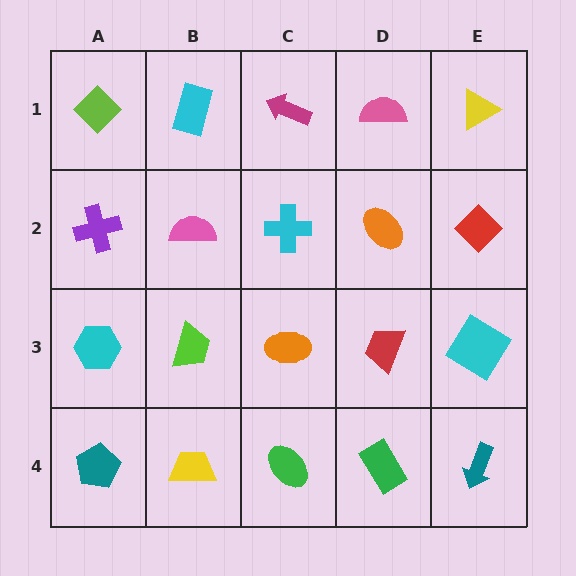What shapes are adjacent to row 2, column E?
A yellow triangle (row 1, column E), a cyan diamond (row 3, column E), an orange ellipse (row 2, column D).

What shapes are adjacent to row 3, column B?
A pink semicircle (row 2, column B), a yellow trapezoid (row 4, column B), a cyan hexagon (row 3, column A), an orange ellipse (row 3, column C).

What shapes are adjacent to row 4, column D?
A red trapezoid (row 3, column D), a green ellipse (row 4, column C), a teal arrow (row 4, column E).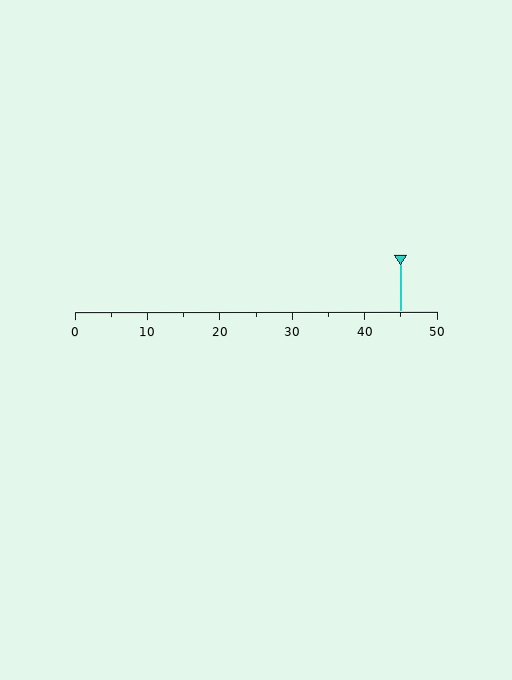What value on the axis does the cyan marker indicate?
The marker indicates approximately 45.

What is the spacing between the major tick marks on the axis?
The major ticks are spaced 10 apart.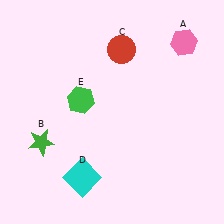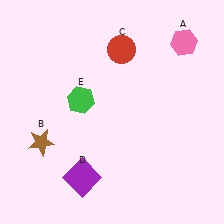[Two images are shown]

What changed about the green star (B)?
In Image 1, B is green. In Image 2, it changed to brown.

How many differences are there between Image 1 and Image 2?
There are 2 differences between the two images.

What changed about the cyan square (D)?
In Image 1, D is cyan. In Image 2, it changed to purple.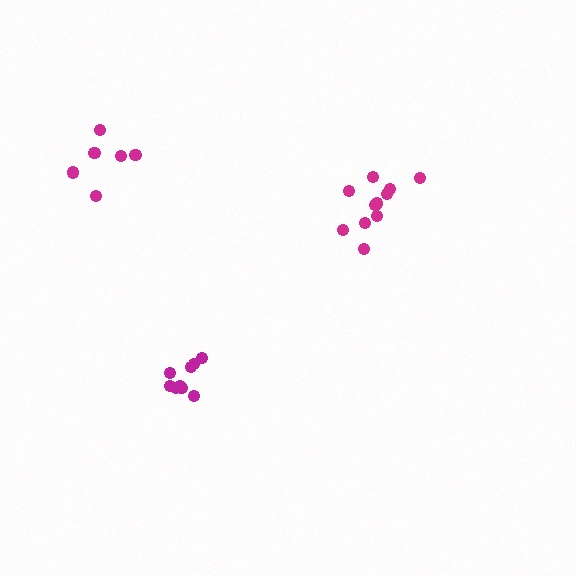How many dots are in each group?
Group 1: 11 dots, Group 2: 6 dots, Group 3: 9 dots (26 total).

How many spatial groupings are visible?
There are 3 spatial groupings.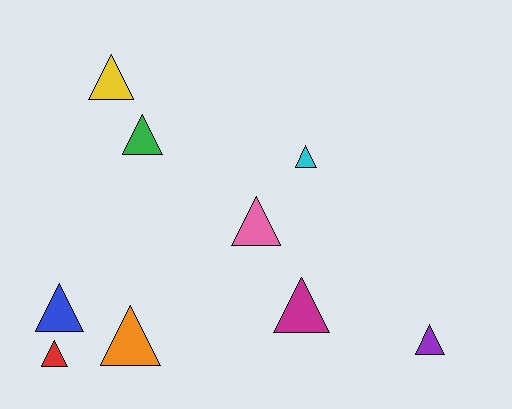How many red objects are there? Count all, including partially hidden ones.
There is 1 red object.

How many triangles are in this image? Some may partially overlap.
There are 9 triangles.